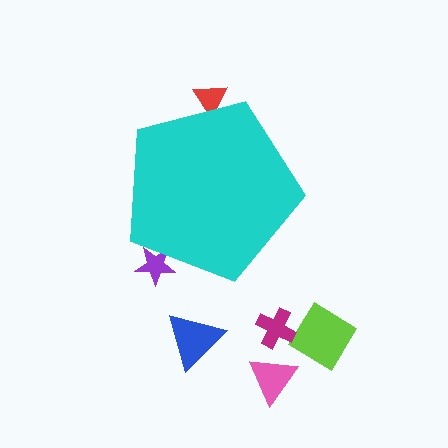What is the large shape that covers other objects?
A cyan pentagon.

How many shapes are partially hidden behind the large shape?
2 shapes are partially hidden.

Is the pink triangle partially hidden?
No, the pink triangle is fully visible.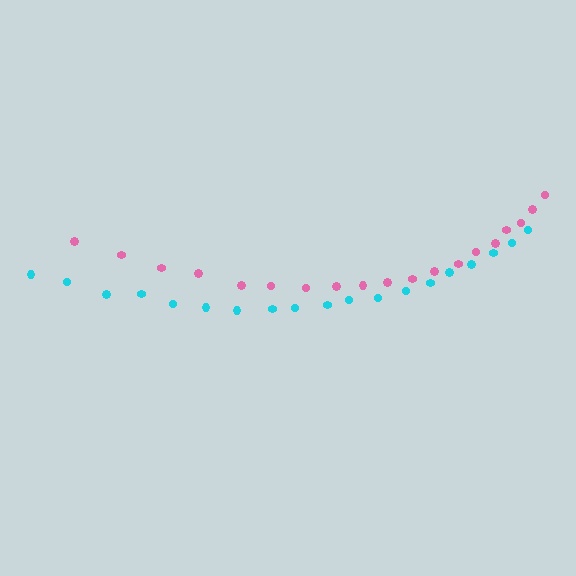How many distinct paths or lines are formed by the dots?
There are 2 distinct paths.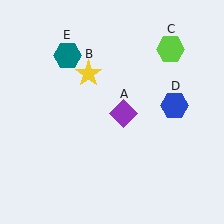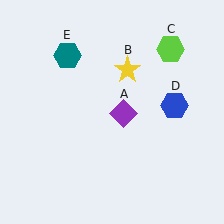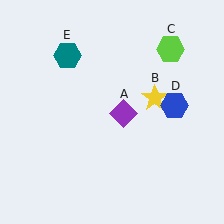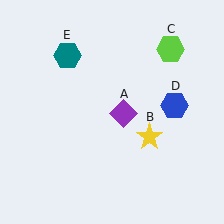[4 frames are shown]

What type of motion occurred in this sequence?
The yellow star (object B) rotated clockwise around the center of the scene.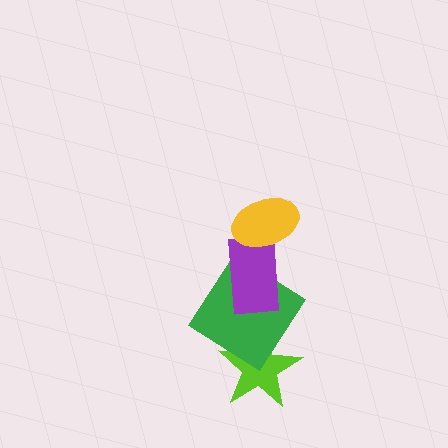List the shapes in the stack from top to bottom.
From top to bottom: the yellow ellipse, the purple rectangle, the green diamond, the lime star.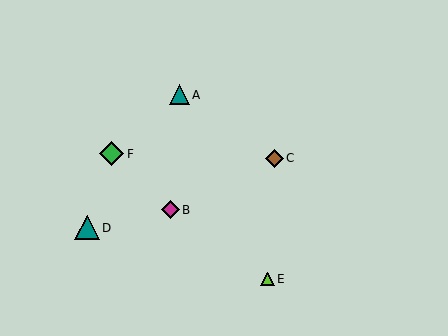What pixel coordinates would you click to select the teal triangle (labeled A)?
Click at (179, 95) to select the teal triangle A.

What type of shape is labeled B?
Shape B is a magenta diamond.